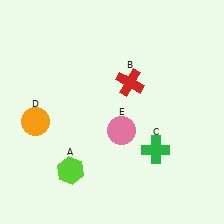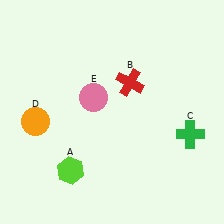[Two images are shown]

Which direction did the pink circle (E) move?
The pink circle (E) moved up.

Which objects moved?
The objects that moved are: the green cross (C), the pink circle (E).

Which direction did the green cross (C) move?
The green cross (C) moved right.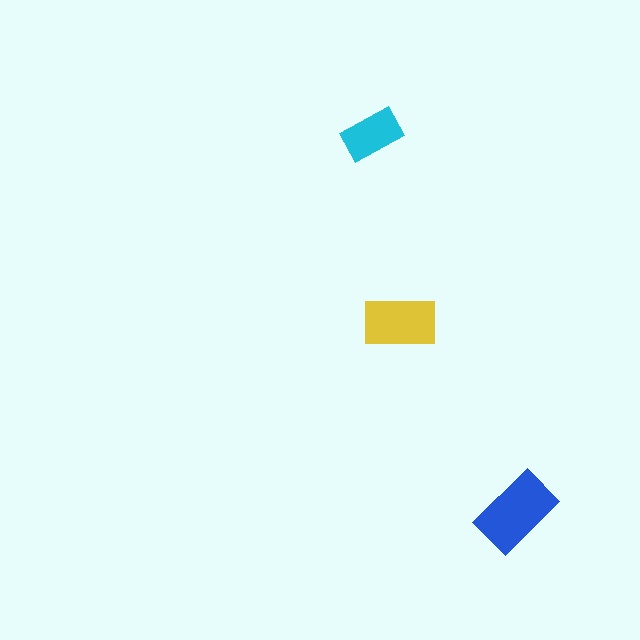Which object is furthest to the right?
The blue rectangle is rightmost.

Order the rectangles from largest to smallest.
the blue one, the yellow one, the cyan one.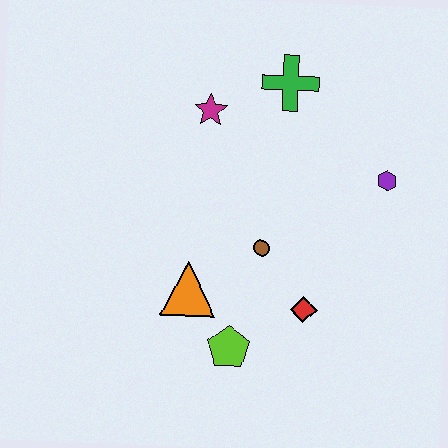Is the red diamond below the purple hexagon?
Yes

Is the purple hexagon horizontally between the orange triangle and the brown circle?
No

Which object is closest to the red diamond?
The brown circle is closest to the red diamond.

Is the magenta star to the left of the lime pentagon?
Yes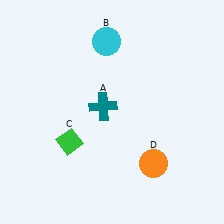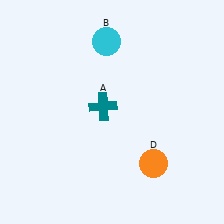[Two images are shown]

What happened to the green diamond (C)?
The green diamond (C) was removed in Image 2. It was in the bottom-left area of Image 1.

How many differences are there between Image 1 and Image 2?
There is 1 difference between the two images.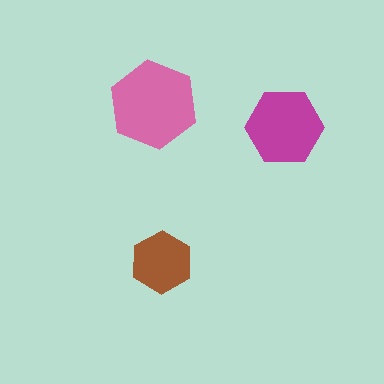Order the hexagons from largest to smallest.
the pink one, the magenta one, the brown one.